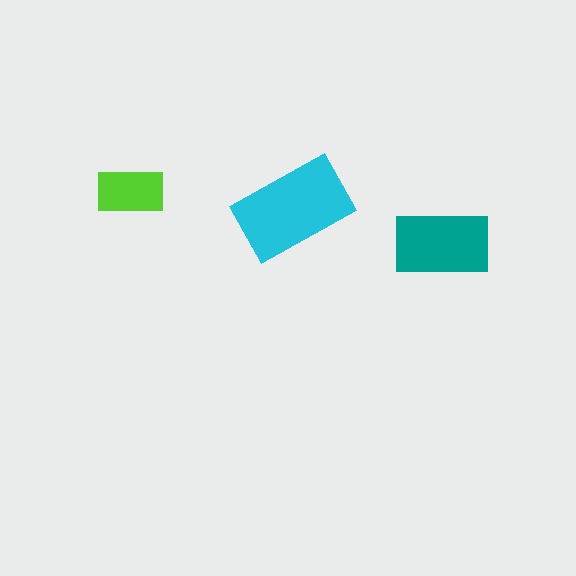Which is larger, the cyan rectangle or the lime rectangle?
The cyan one.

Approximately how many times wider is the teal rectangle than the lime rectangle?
About 1.5 times wider.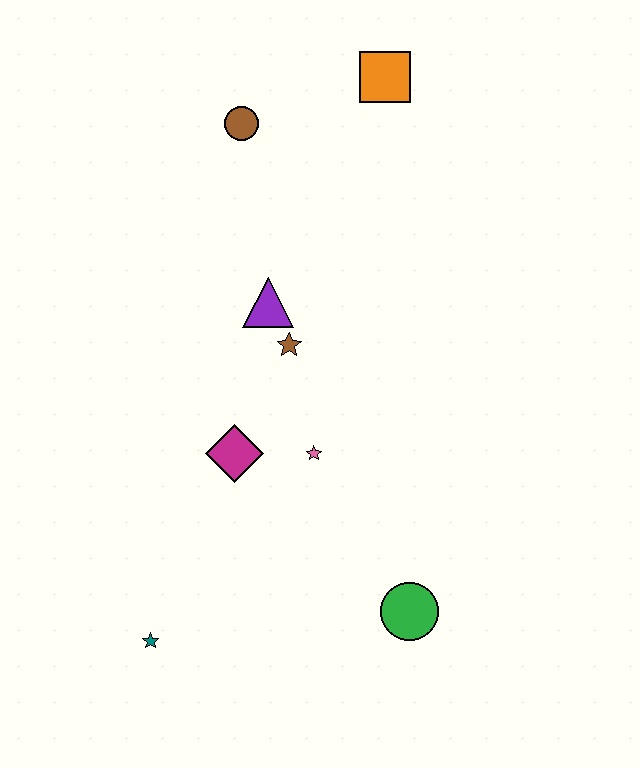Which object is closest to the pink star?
The magenta diamond is closest to the pink star.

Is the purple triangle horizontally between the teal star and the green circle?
Yes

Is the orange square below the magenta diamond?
No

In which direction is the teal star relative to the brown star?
The teal star is below the brown star.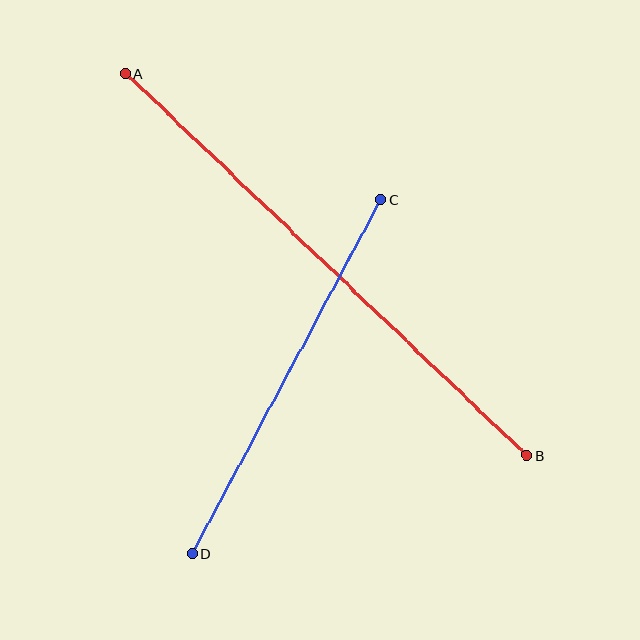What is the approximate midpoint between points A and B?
The midpoint is at approximately (326, 264) pixels.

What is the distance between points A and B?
The distance is approximately 554 pixels.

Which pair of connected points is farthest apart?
Points A and B are farthest apart.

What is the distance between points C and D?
The distance is approximately 401 pixels.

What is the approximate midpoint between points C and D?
The midpoint is at approximately (287, 377) pixels.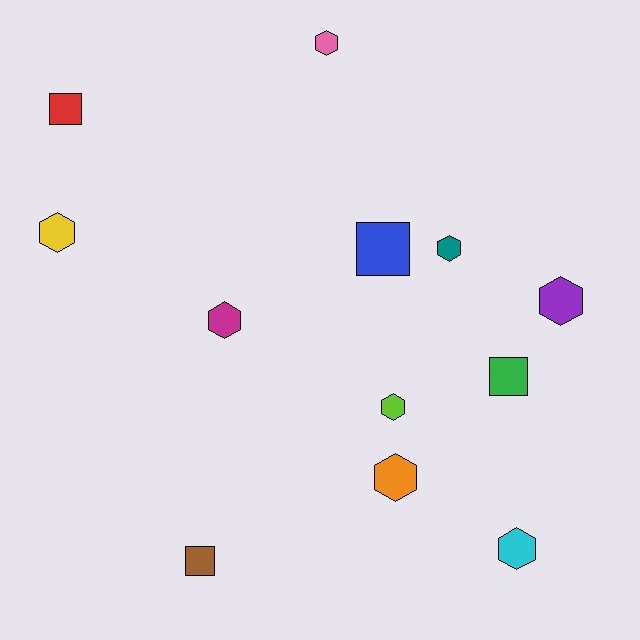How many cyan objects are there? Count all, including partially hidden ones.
There is 1 cyan object.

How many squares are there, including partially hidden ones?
There are 4 squares.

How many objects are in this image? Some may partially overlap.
There are 12 objects.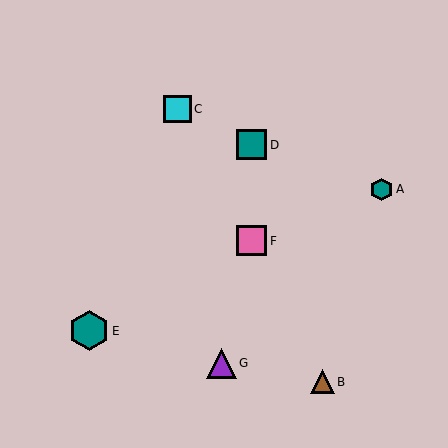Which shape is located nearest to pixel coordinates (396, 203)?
The teal hexagon (labeled A) at (381, 189) is nearest to that location.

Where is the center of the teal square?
The center of the teal square is at (252, 145).